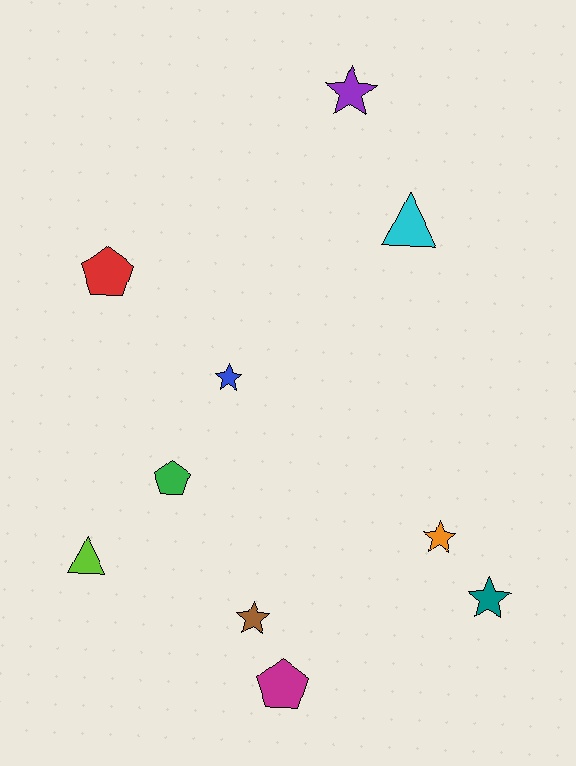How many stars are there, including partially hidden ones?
There are 5 stars.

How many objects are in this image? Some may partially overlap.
There are 10 objects.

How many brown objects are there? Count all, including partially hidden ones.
There is 1 brown object.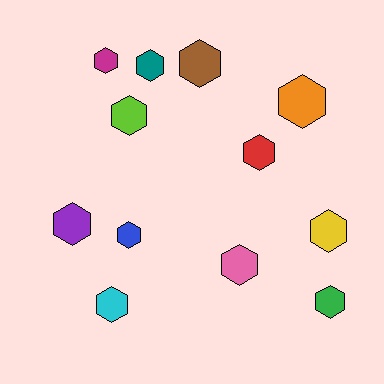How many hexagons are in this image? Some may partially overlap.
There are 12 hexagons.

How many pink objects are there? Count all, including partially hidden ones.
There is 1 pink object.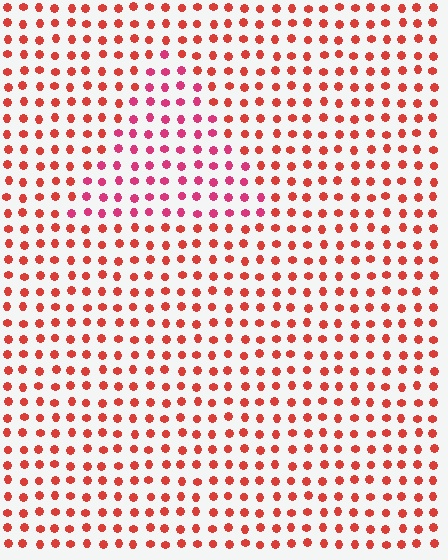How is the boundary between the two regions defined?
The boundary is defined purely by a slight shift in hue (about 28 degrees). Spacing, size, and orientation are identical on both sides.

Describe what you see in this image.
The image is filled with small red elements in a uniform arrangement. A triangle-shaped region is visible where the elements are tinted to a slightly different hue, forming a subtle color boundary.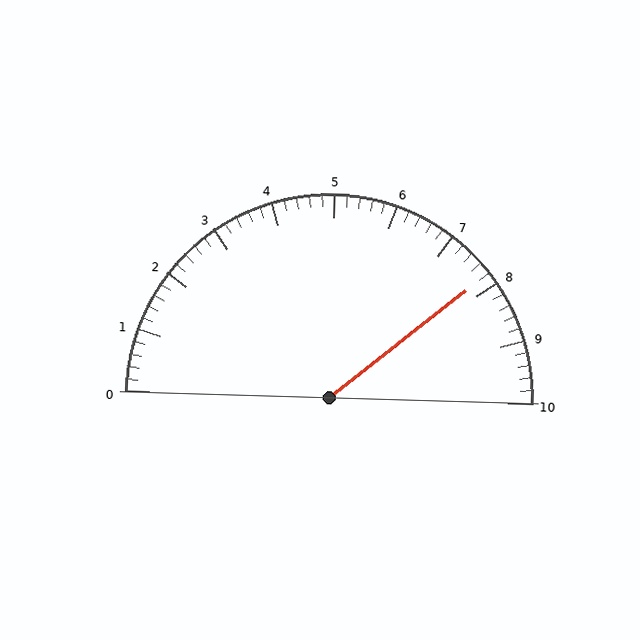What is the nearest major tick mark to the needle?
The nearest major tick mark is 8.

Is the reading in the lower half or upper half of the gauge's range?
The reading is in the upper half of the range (0 to 10).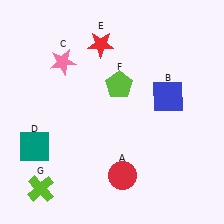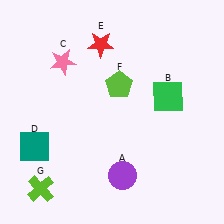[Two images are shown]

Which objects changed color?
A changed from red to purple. B changed from blue to green.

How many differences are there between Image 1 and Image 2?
There are 2 differences between the two images.